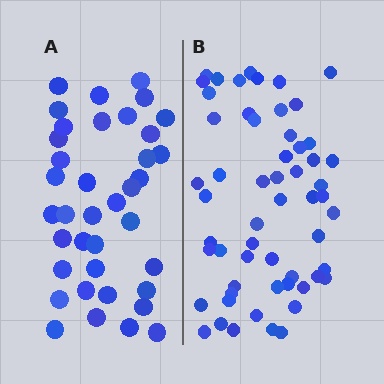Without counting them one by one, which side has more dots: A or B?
Region B (the right region) has more dots.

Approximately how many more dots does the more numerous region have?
Region B has approximately 20 more dots than region A.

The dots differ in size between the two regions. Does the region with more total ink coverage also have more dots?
No. Region A has more total ink coverage because its dots are larger, but region B actually contains more individual dots. Total area can be misleading — the number of items is what matters here.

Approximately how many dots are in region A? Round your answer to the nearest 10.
About 40 dots. (The exact count is 38, which rounds to 40.)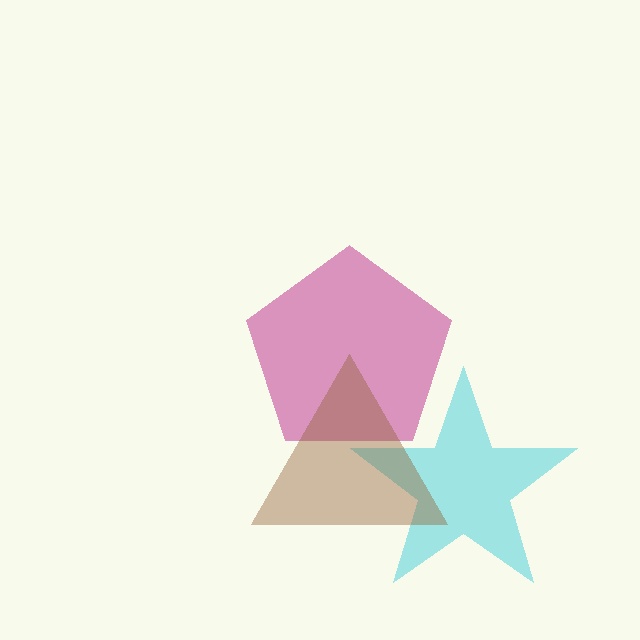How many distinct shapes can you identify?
There are 3 distinct shapes: a magenta pentagon, a cyan star, a brown triangle.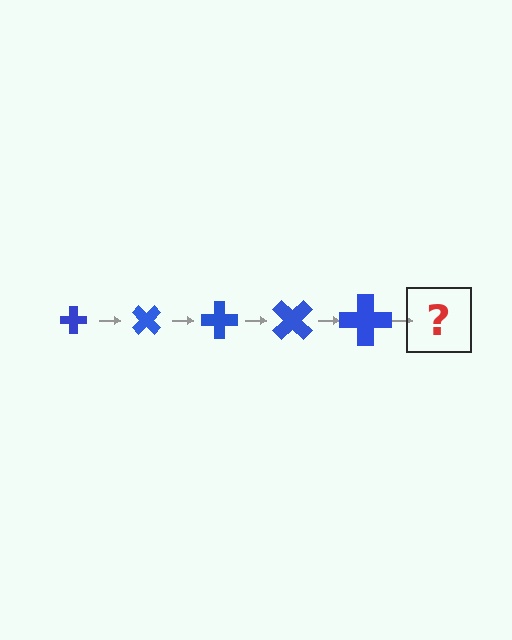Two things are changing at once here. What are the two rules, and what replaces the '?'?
The two rules are that the cross grows larger each step and it rotates 45 degrees each step. The '?' should be a cross, larger than the previous one and rotated 225 degrees from the start.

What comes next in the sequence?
The next element should be a cross, larger than the previous one and rotated 225 degrees from the start.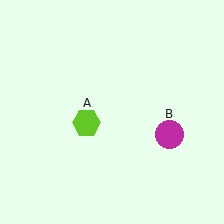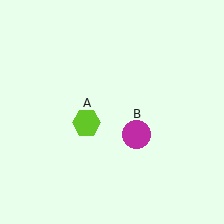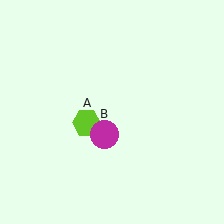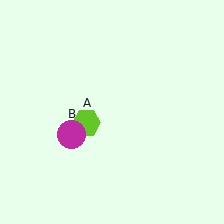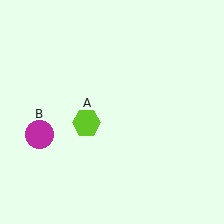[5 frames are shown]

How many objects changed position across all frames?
1 object changed position: magenta circle (object B).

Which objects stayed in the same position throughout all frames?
Lime hexagon (object A) remained stationary.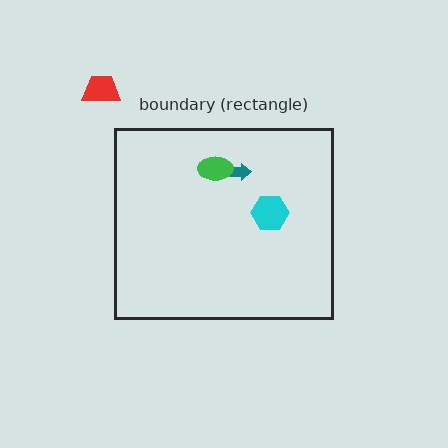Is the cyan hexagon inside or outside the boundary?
Inside.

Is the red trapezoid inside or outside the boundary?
Outside.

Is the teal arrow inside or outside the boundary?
Inside.